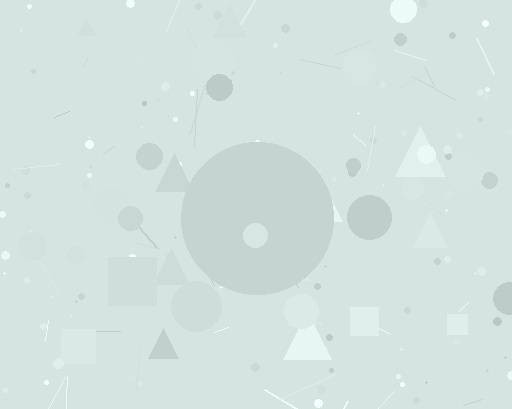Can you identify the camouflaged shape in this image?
The camouflaged shape is a circle.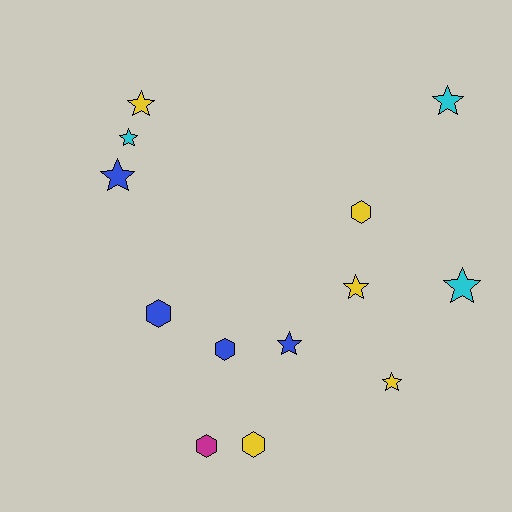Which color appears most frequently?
Yellow, with 5 objects.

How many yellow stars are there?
There are 3 yellow stars.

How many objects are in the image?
There are 13 objects.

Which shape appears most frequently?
Star, with 8 objects.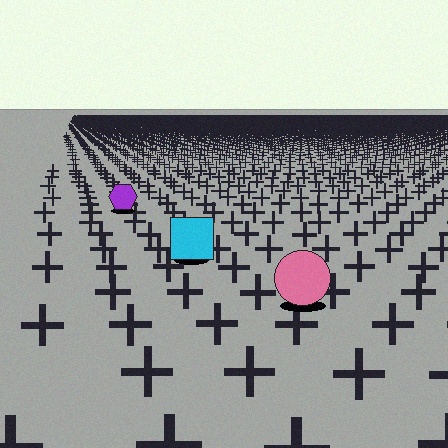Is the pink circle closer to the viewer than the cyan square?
Yes. The pink circle is closer — you can tell from the texture gradient: the ground texture is coarser near it.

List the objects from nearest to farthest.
From nearest to farthest: the pink circle, the cyan square, the purple hexagon.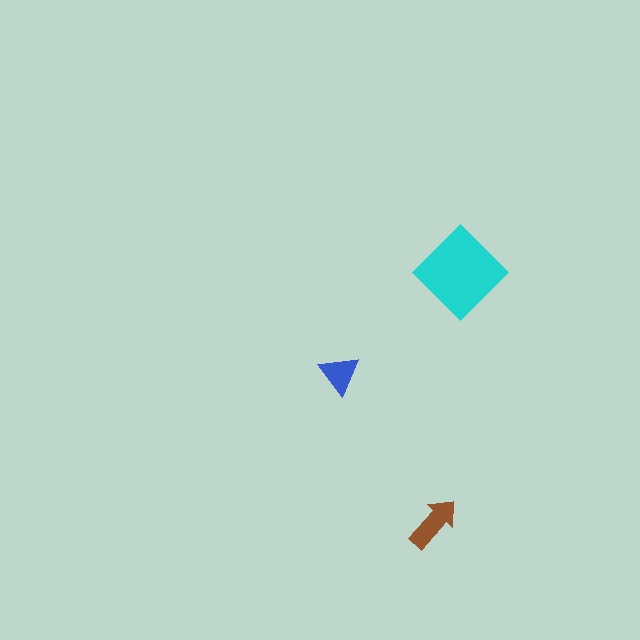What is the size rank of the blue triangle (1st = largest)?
3rd.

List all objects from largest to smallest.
The cyan diamond, the brown arrow, the blue triangle.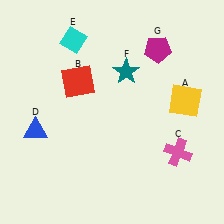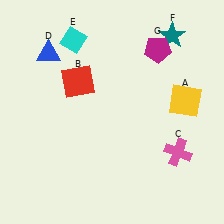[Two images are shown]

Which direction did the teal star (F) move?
The teal star (F) moved right.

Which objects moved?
The objects that moved are: the blue triangle (D), the teal star (F).